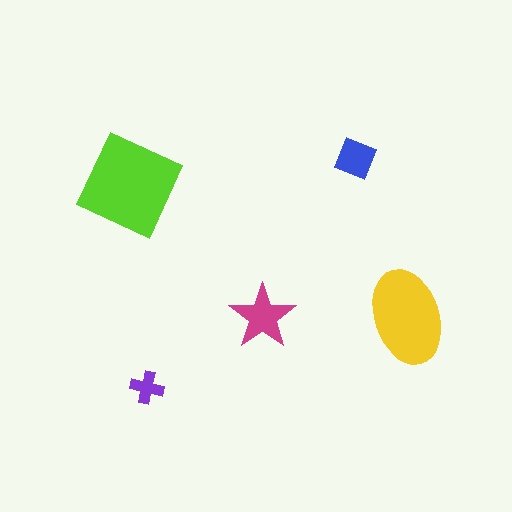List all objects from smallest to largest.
The purple cross, the blue diamond, the magenta star, the yellow ellipse, the lime square.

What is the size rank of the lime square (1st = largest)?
1st.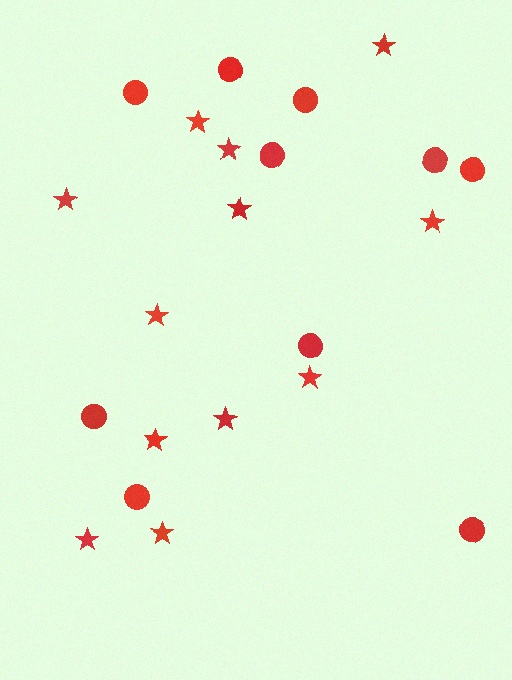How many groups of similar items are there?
There are 2 groups: one group of stars (12) and one group of circles (10).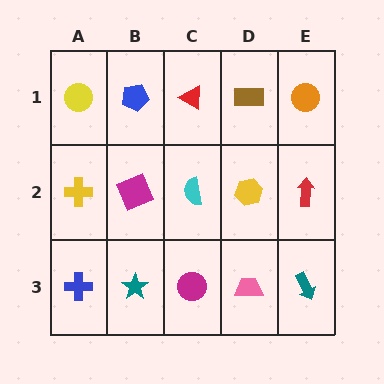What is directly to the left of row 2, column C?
A magenta square.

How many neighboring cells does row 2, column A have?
3.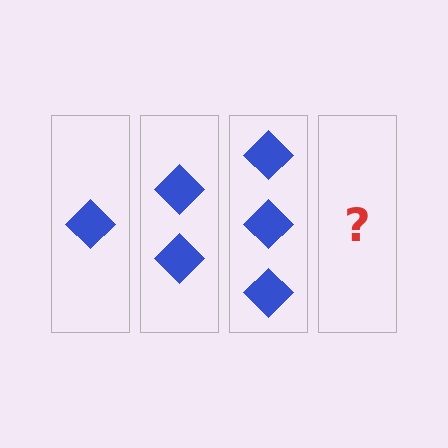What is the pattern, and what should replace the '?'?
The pattern is that each step adds one more diamond. The '?' should be 4 diamonds.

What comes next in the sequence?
The next element should be 4 diamonds.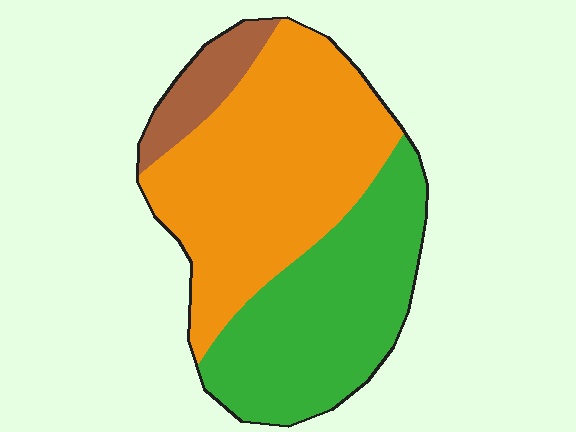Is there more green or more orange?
Orange.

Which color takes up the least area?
Brown, at roughly 10%.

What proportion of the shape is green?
Green takes up about two fifths (2/5) of the shape.